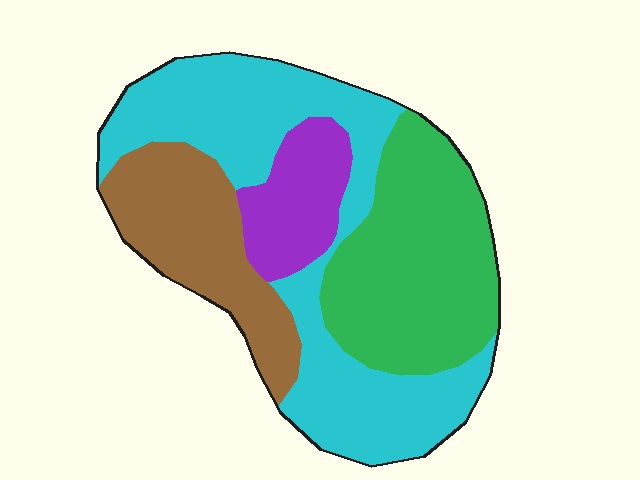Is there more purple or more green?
Green.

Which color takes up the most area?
Cyan, at roughly 40%.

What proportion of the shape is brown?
Brown covers 20% of the shape.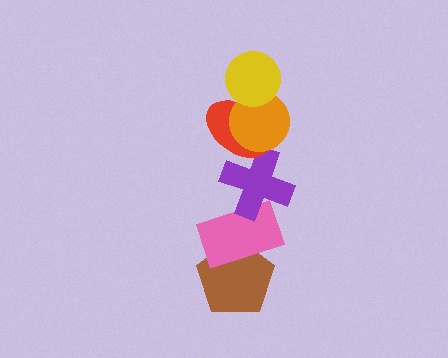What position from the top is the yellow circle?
The yellow circle is 1st from the top.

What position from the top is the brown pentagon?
The brown pentagon is 6th from the top.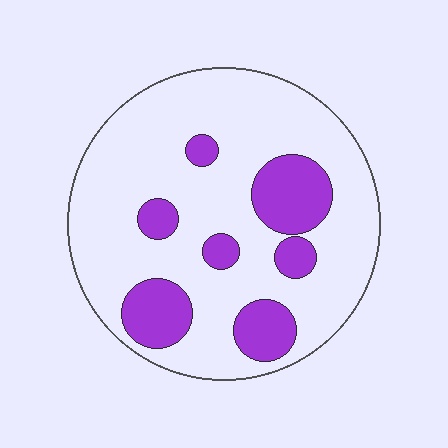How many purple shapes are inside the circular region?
7.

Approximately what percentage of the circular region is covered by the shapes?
Approximately 20%.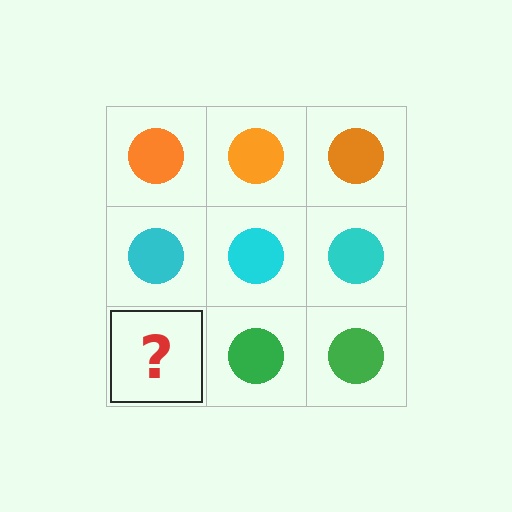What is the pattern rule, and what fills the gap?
The rule is that each row has a consistent color. The gap should be filled with a green circle.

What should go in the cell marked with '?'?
The missing cell should contain a green circle.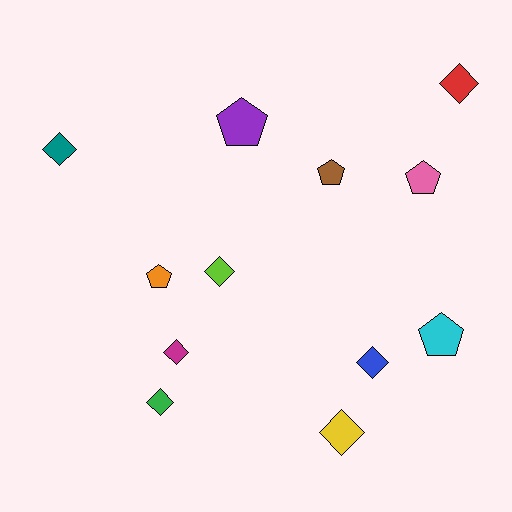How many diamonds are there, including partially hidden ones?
There are 7 diamonds.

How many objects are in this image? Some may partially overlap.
There are 12 objects.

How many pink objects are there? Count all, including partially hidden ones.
There is 1 pink object.